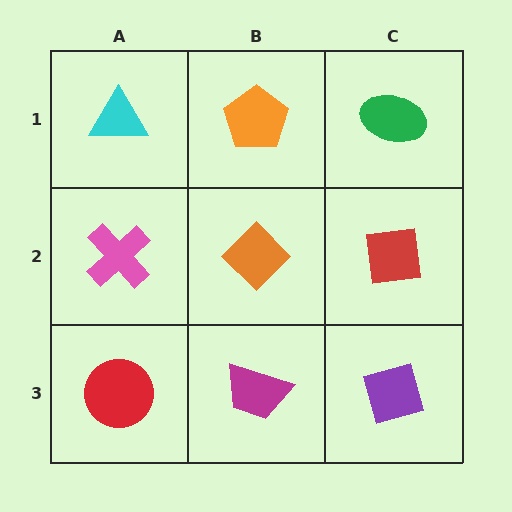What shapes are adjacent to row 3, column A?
A pink cross (row 2, column A), a magenta trapezoid (row 3, column B).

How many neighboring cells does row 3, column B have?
3.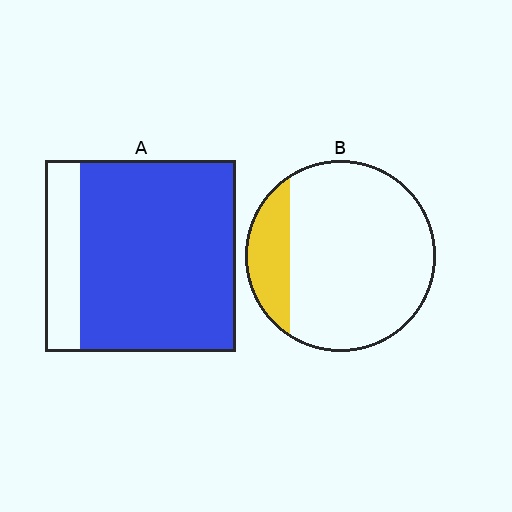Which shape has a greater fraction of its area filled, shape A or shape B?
Shape A.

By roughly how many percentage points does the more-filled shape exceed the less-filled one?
By roughly 65 percentage points (A over B).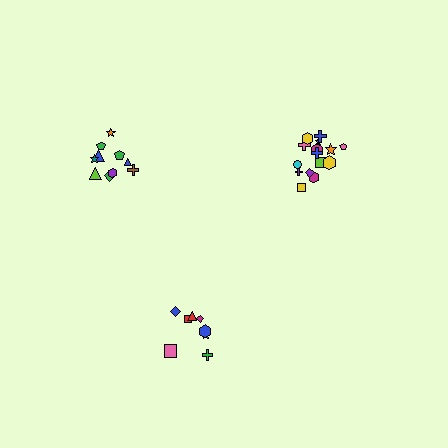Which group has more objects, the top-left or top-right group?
The top-right group.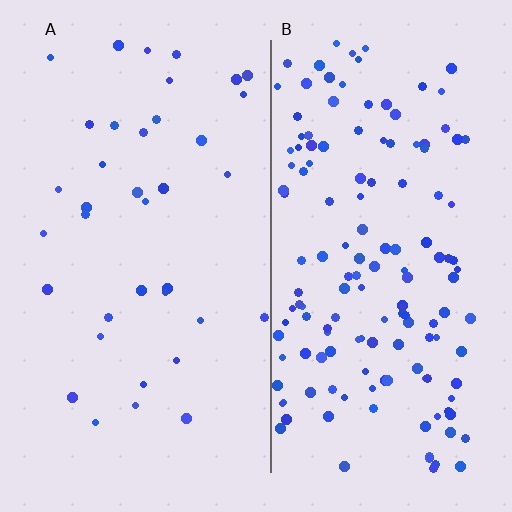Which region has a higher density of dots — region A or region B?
B (the right).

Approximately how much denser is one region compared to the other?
Approximately 4.1× — region B over region A.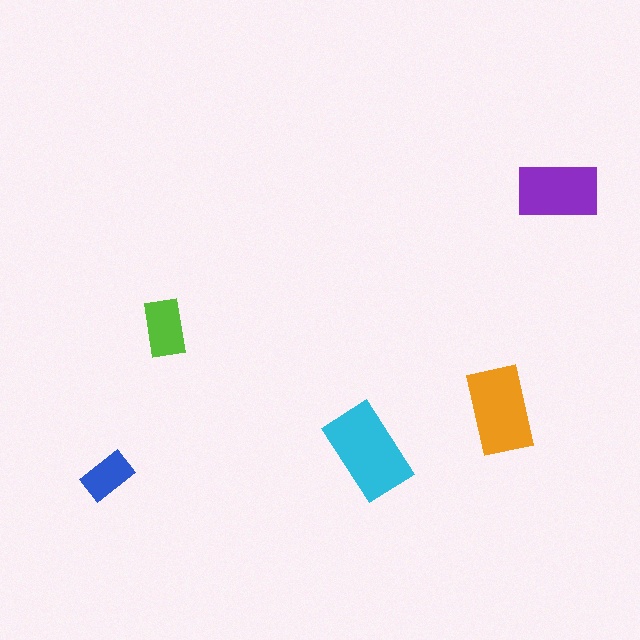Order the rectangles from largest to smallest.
the cyan one, the orange one, the purple one, the lime one, the blue one.